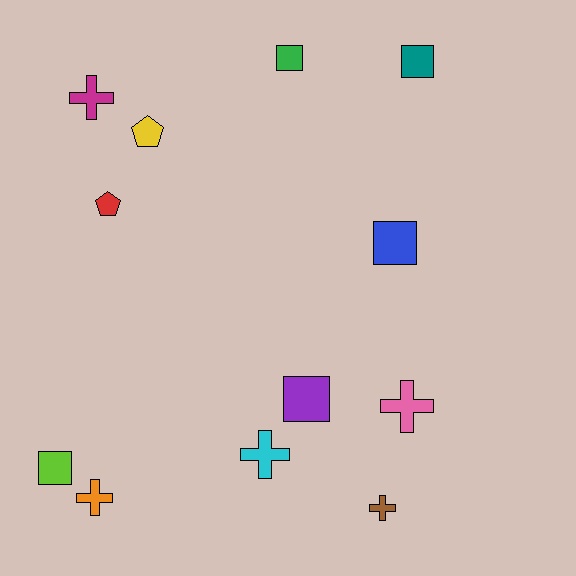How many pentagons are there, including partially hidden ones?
There are 2 pentagons.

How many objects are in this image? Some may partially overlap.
There are 12 objects.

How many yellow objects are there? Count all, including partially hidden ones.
There is 1 yellow object.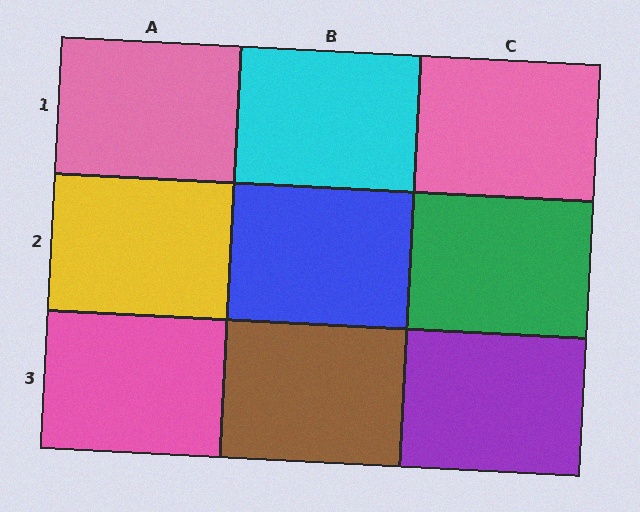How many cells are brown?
1 cell is brown.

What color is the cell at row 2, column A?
Yellow.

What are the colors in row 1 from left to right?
Pink, cyan, pink.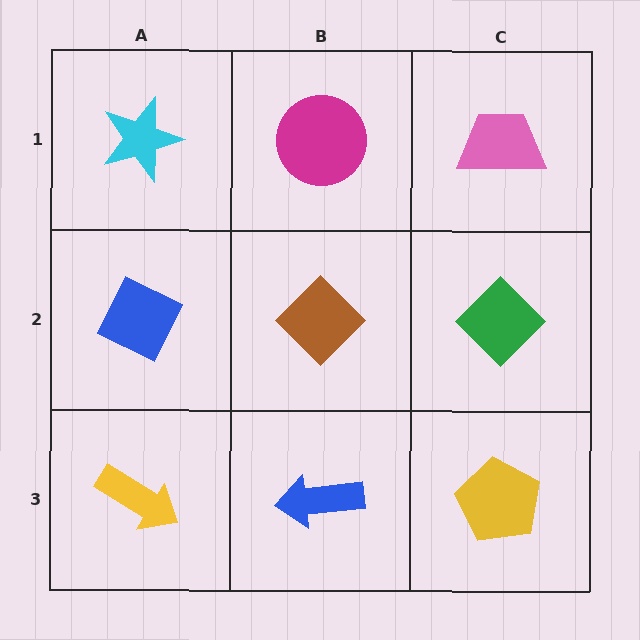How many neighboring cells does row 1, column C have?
2.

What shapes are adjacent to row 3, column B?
A brown diamond (row 2, column B), a yellow arrow (row 3, column A), a yellow pentagon (row 3, column C).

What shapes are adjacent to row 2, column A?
A cyan star (row 1, column A), a yellow arrow (row 3, column A), a brown diamond (row 2, column B).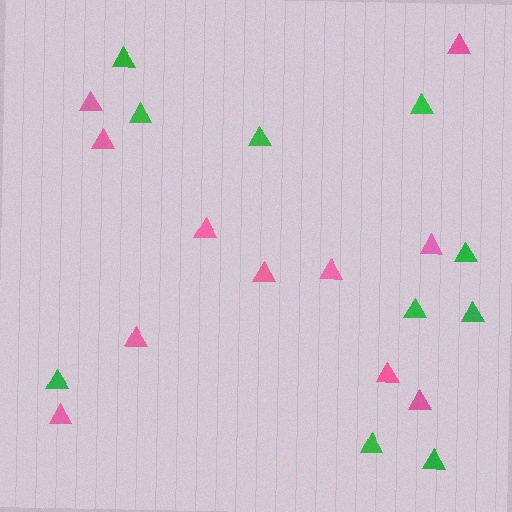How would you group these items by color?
There are 2 groups: one group of green triangles (10) and one group of pink triangles (11).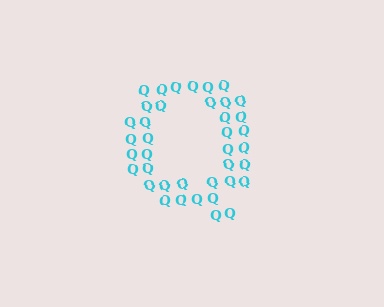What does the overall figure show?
The overall figure shows the letter Q.